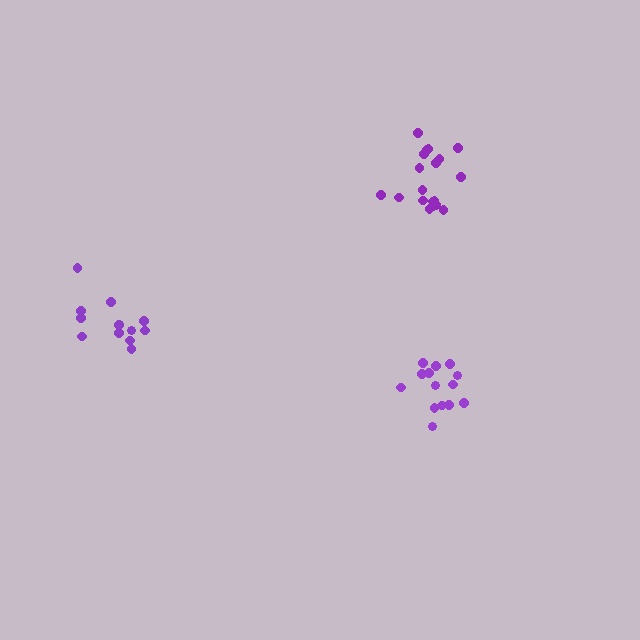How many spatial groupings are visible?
There are 3 spatial groupings.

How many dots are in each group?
Group 1: 14 dots, Group 2: 13 dots, Group 3: 19 dots (46 total).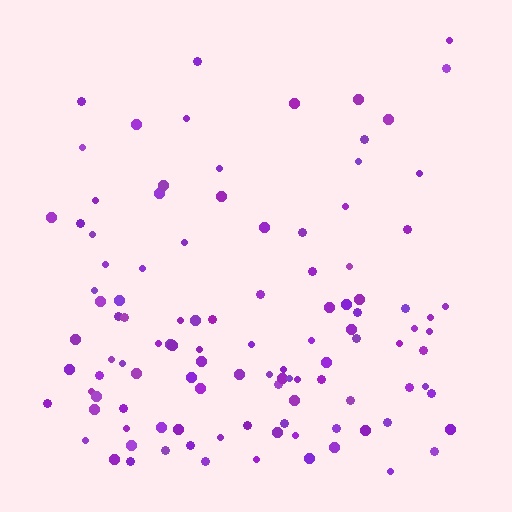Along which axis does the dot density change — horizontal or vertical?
Vertical.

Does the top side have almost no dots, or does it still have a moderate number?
Still a moderate number, just noticeably fewer than the bottom.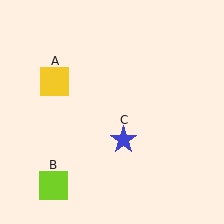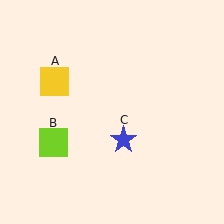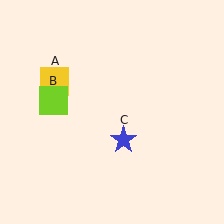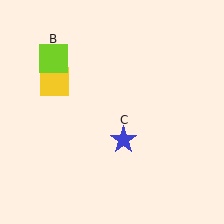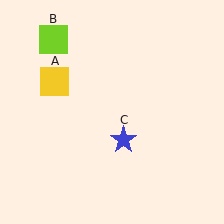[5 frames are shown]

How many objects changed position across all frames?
1 object changed position: lime square (object B).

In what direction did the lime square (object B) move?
The lime square (object B) moved up.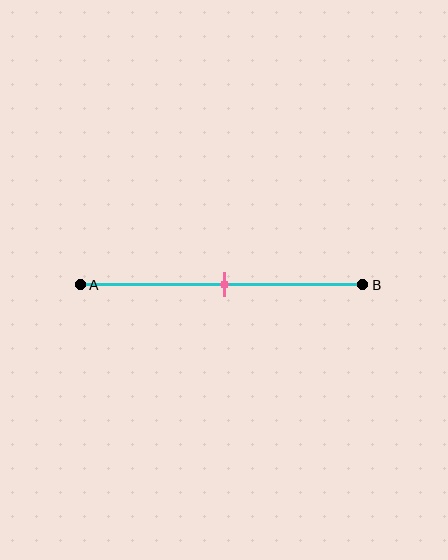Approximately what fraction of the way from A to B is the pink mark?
The pink mark is approximately 50% of the way from A to B.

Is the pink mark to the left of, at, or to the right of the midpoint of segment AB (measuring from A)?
The pink mark is approximately at the midpoint of segment AB.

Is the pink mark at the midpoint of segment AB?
Yes, the mark is approximately at the midpoint.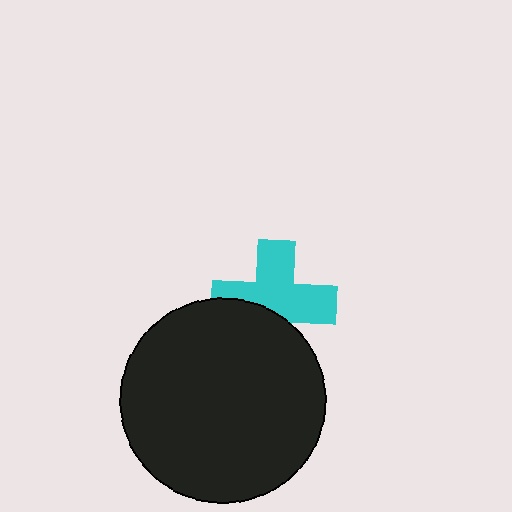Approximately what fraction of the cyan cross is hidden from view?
Roughly 36% of the cyan cross is hidden behind the black circle.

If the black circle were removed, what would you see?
You would see the complete cyan cross.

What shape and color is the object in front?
The object in front is a black circle.